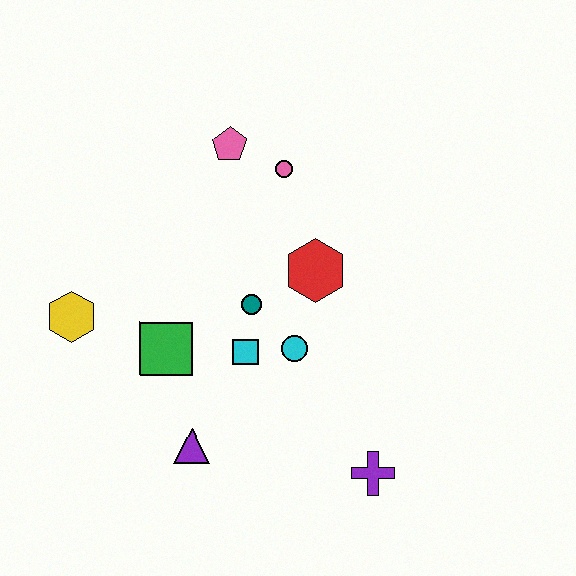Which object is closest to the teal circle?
The cyan square is closest to the teal circle.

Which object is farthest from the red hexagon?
The yellow hexagon is farthest from the red hexagon.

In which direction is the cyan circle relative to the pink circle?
The cyan circle is below the pink circle.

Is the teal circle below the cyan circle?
No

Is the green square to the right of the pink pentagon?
No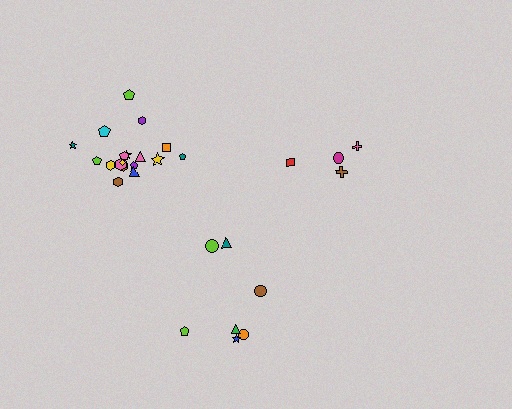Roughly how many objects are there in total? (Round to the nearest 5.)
Roughly 30 objects in total.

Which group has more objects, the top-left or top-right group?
The top-left group.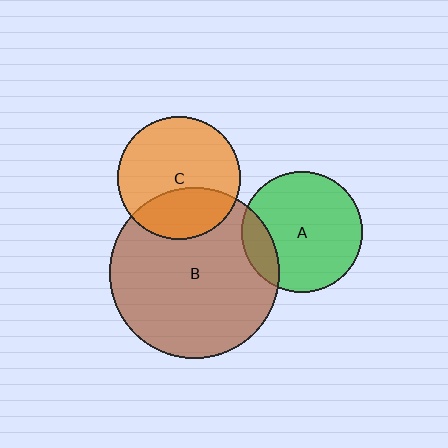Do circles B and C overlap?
Yes.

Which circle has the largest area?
Circle B (brown).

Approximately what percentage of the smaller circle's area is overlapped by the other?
Approximately 30%.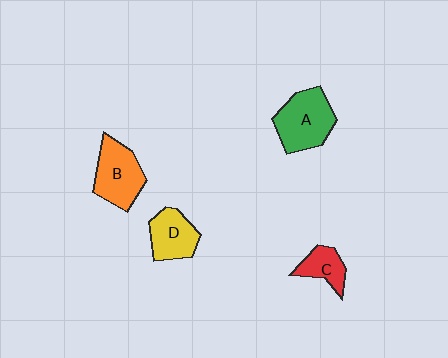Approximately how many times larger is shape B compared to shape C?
Approximately 1.8 times.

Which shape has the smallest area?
Shape C (red).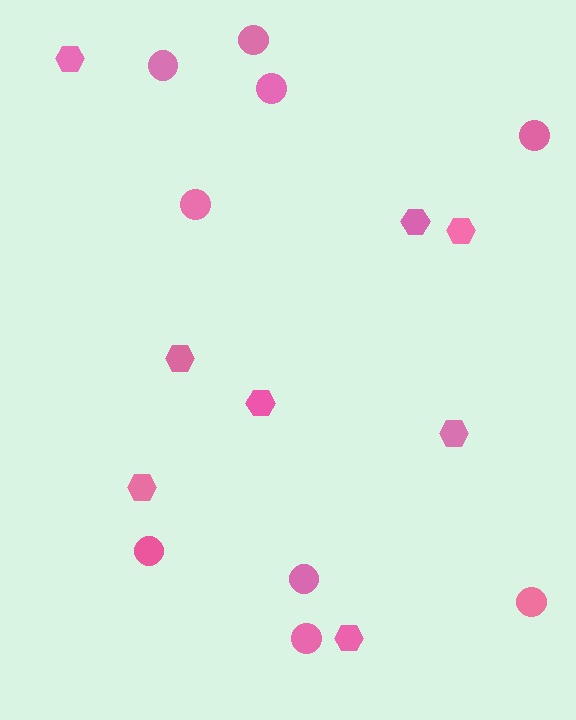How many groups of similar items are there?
There are 2 groups: one group of hexagons (8) and one group of circles (9).